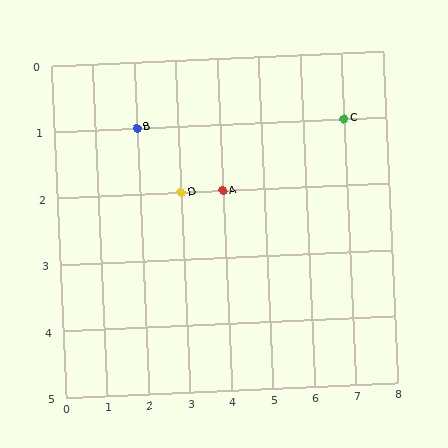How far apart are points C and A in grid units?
Points C and A are 3 columns and 1 row apart (about 3.2 grid units diagonally).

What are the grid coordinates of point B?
Point B is at grid coordinates (2, 1).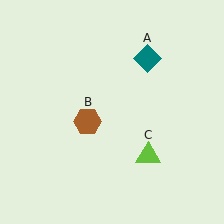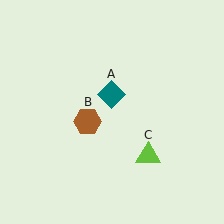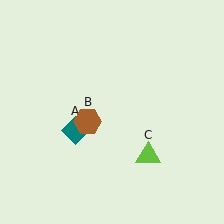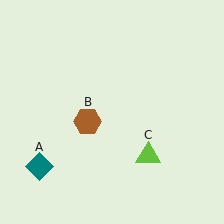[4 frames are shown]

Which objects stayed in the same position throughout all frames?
Brown hexagon (object B) and lime triangle (object C) remained stationary.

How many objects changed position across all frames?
1 object changed position: teal diamond (object A).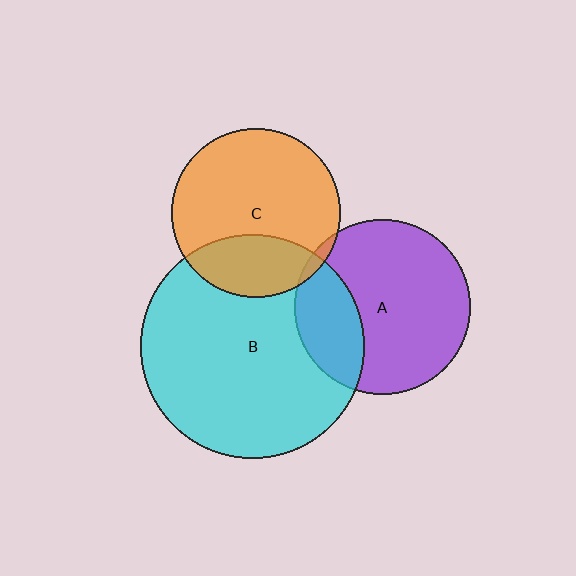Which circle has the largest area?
Circle B (cyan).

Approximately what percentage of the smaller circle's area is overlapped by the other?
Approximately 25%.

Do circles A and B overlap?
Yes.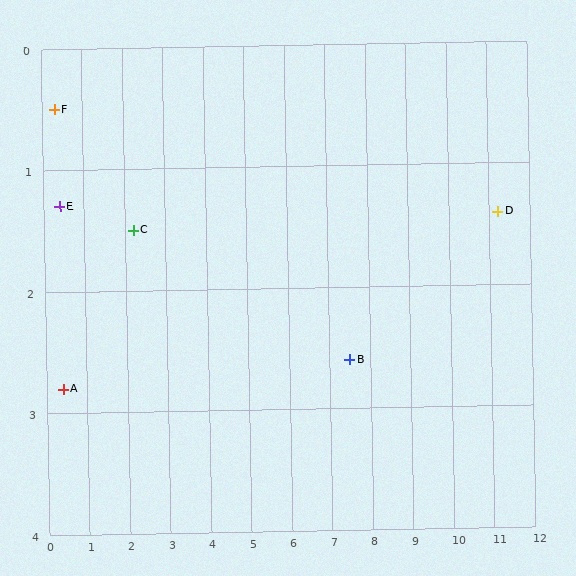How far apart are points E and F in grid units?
Points E and F are about 0.8 grid units apart.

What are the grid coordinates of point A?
Point A is at approximately (0.4, 2.8).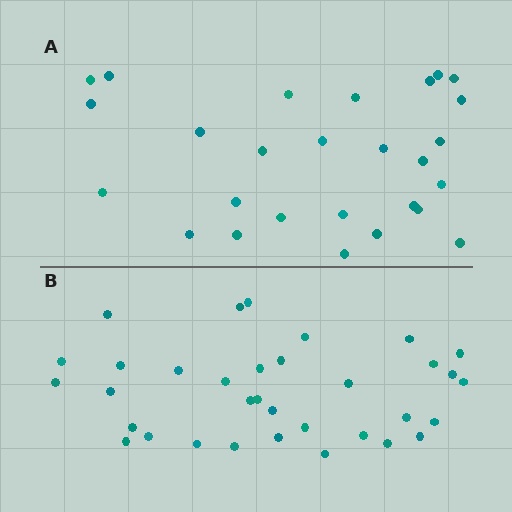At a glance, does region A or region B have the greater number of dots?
Region B (the bottom region) has more dots.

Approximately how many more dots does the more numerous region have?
Region B has roughly 8 or so more dots than region A.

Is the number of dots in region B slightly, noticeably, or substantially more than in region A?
Region B has noticeably more, but not dramatically so. The ratio is roughly 1.3 to 1.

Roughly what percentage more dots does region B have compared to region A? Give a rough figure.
About 25% more.